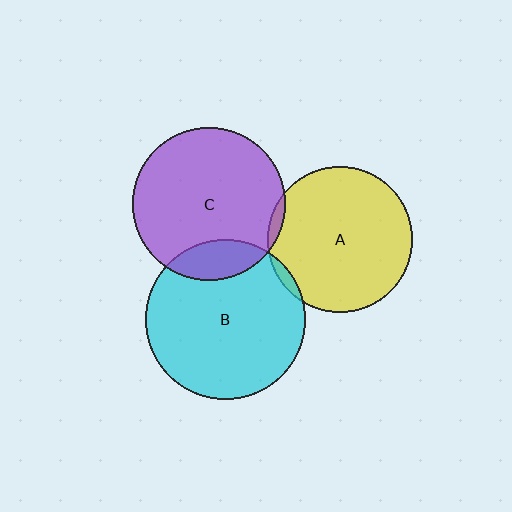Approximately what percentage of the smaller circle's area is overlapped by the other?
Approximately 15%.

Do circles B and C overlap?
Yes.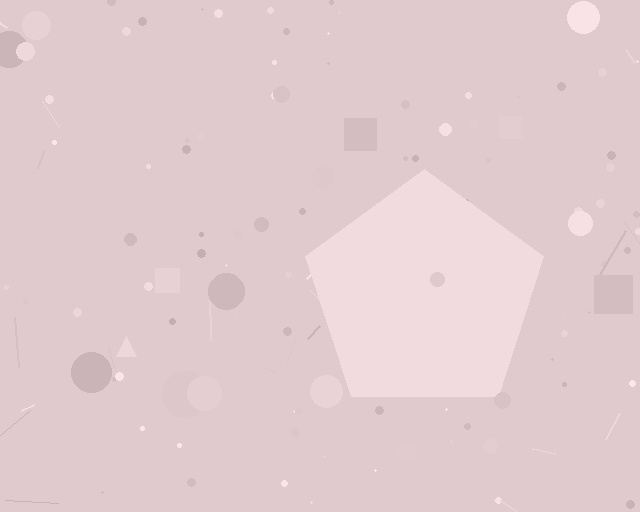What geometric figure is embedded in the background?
A pentagon is embedded in the background.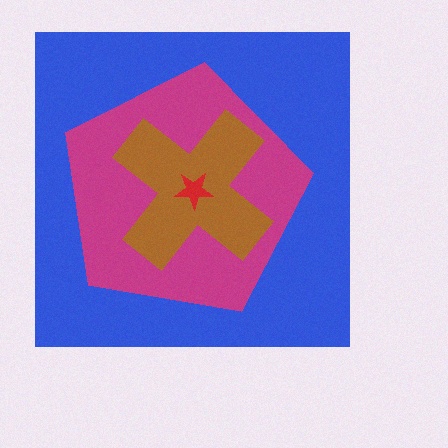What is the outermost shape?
The blue square.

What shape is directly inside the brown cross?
The red star.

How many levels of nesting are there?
4.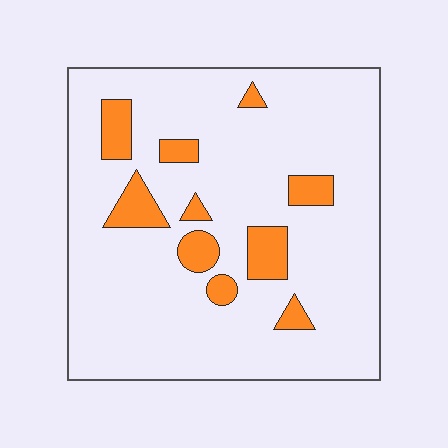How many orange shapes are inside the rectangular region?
10.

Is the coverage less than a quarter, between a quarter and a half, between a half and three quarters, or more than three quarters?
Less than a quarter.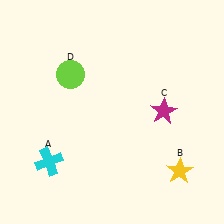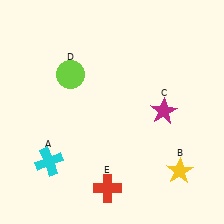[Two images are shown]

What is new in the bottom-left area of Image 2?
A red cross (E) was added in the bottom-left area of Image 2.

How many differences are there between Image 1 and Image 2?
There is 1 difference between the two images.